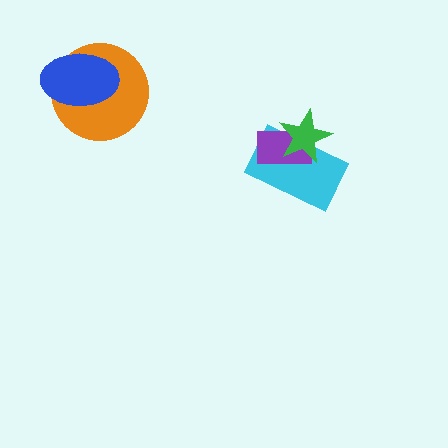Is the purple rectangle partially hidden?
Yes, it is partially covered by another shape.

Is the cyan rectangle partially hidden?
Yes, it is partially covered by another shape.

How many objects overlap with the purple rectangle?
2 objects overlap with the purple rectangle.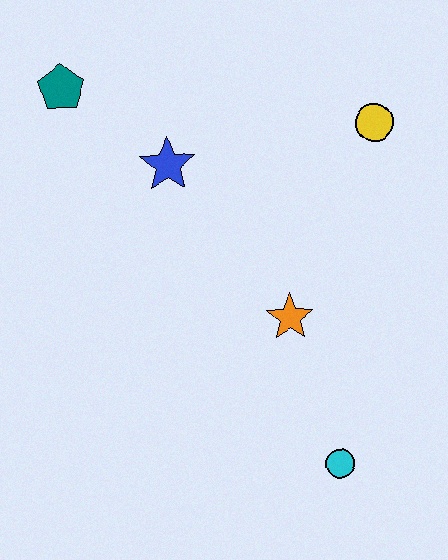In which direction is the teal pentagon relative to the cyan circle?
The teal pentagon is above the cyan circle.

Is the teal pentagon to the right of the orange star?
No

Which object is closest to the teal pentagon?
The blue star is closest to the teal pentagon.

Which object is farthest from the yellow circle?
The cyan circle is farthest from the yellow circle.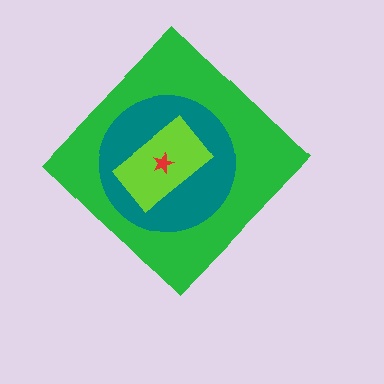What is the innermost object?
The red star.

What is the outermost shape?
The green diamond.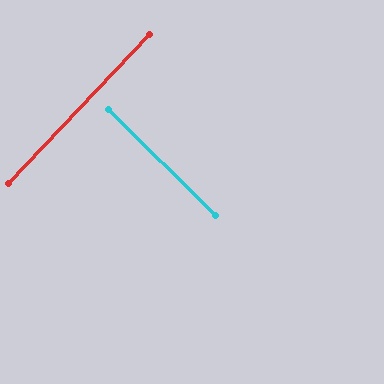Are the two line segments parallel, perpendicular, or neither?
Perpendicular — they meet at approximately 89°.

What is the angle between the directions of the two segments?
Approximately 89 degrees.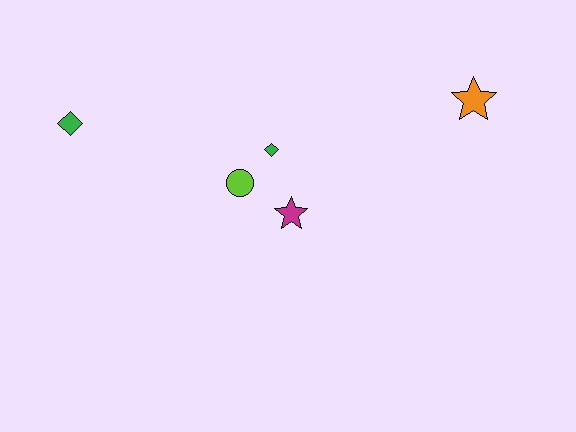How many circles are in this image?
There is 1 circle.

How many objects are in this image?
There are 5 objects.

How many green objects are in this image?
There are 2 green objects.